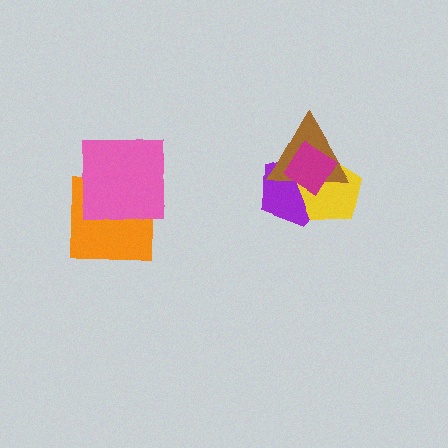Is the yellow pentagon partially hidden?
Yes, it is partially covered by another shape.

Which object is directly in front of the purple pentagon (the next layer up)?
The yellow pentagon is directly in front of the purple pentagon.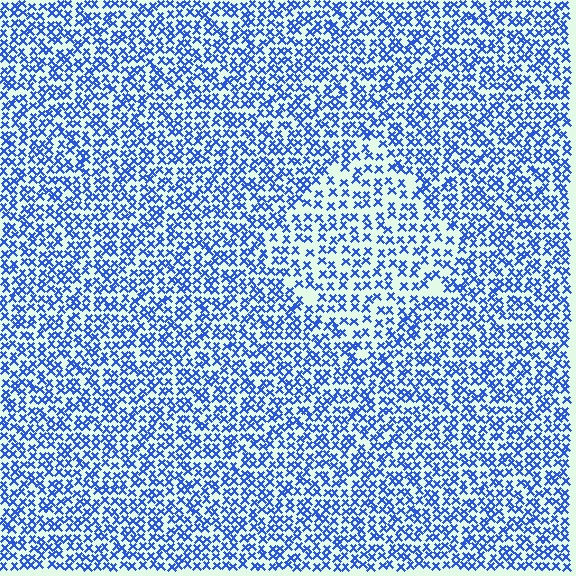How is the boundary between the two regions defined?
The boundary is defined by a change in element density (approximately 1.6x ratio). All elements are the same color, size, and shape.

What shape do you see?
I see a diamond.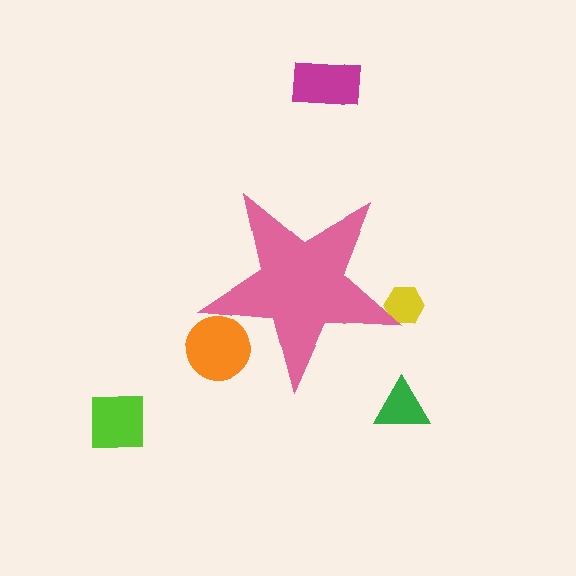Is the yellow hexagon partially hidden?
Yes, the yellow hexagon is partially hidden behind the pink star.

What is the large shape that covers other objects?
A pink star.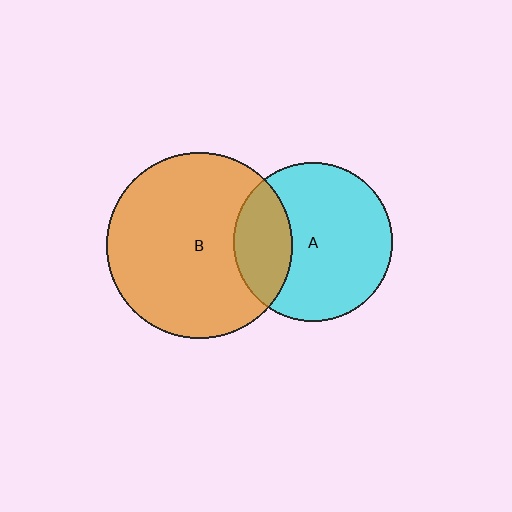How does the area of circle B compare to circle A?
Approximately 1.4 times.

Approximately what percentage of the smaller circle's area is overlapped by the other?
Approximately 25%.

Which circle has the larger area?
Circle B (orange).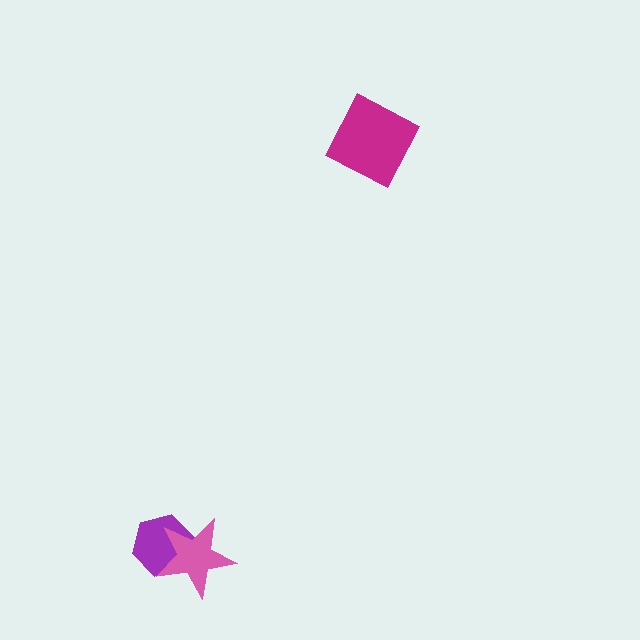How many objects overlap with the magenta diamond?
0 objects overlap with the magenta diamond.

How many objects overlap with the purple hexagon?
1 object overlaps with the purple hexagon.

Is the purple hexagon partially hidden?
Yes, it is partially covered by another shape.